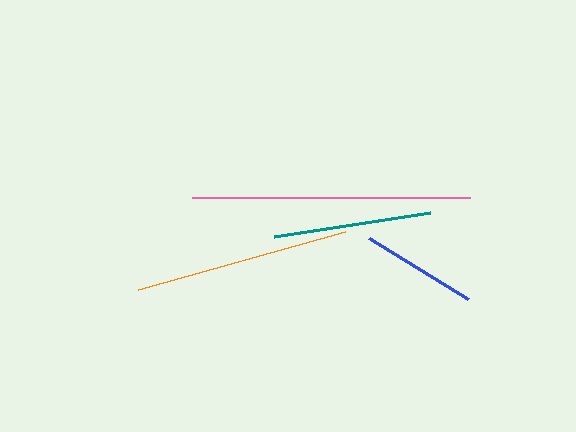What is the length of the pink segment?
The pink segment is approximately 278 pixels long.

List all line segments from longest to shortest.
From longest to shortest: pink, orange, teal, blue.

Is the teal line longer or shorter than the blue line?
The teal line is longer than the blue line.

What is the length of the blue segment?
The blue segment is approximately 117 pixels long.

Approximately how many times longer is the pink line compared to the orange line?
The pink line is approximately 1.3 times the length of the orange line.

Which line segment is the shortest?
The blue line is the shortest at approximately 117 pixels.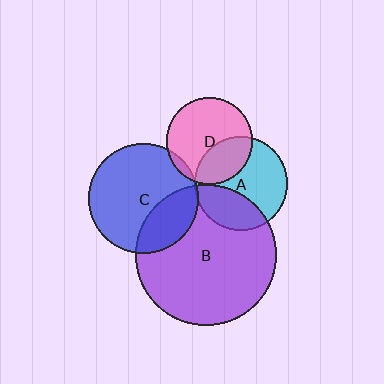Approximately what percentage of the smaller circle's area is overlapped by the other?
Approximately 5%.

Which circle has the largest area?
Circle B (purple).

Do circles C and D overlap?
Yes.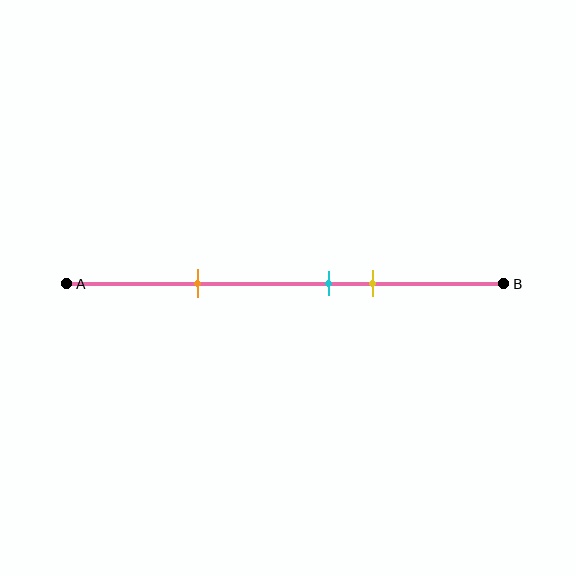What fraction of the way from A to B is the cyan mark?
The cyan mark is approximately 60% (0.6) of the way from A to B.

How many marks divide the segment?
There are 3 marks dividing the segment.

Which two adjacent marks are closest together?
The cyan and yellow marks are the closest adjacent pair.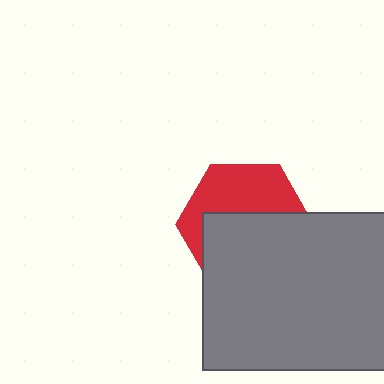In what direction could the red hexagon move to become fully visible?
The red hexagon could move up. That would shift it out from behind the gray rectangle entirely.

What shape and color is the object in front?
The object in front is a gray rectangle.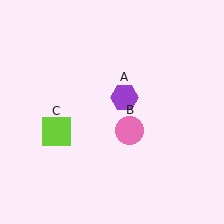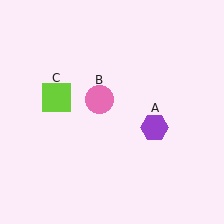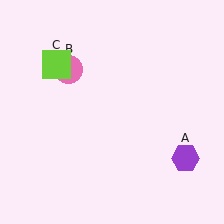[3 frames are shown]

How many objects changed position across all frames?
3 objects changed position: purple hexagon (object A), pink circle (object B), lime square (object C).